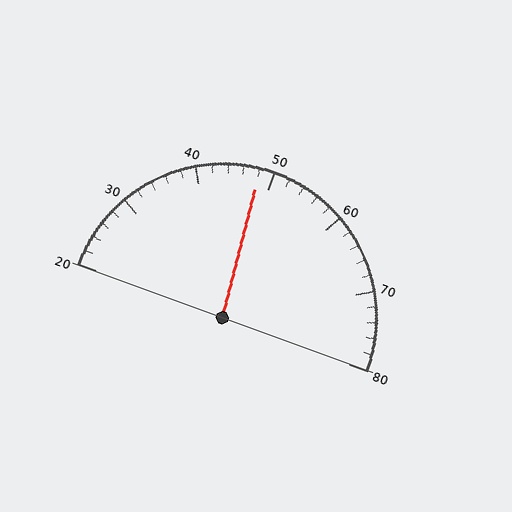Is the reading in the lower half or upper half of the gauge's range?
The reading is in the lower half of the range (20 to 80).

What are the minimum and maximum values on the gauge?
The gauge ranges from 20 to 80.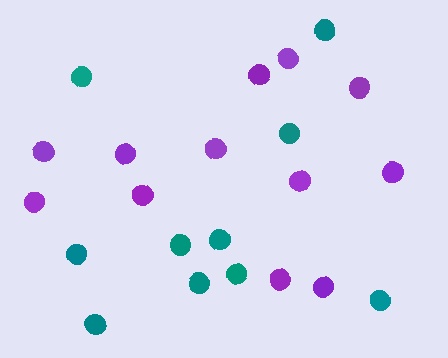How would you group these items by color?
There are 2 groups: one group of teal circles (10) and one group of purple circles (12).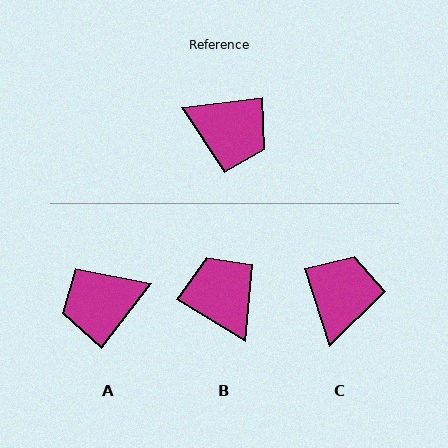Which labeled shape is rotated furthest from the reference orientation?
B, about 142 degrees away.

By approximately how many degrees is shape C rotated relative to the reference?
Approximately 101 degrees counter-clockwise.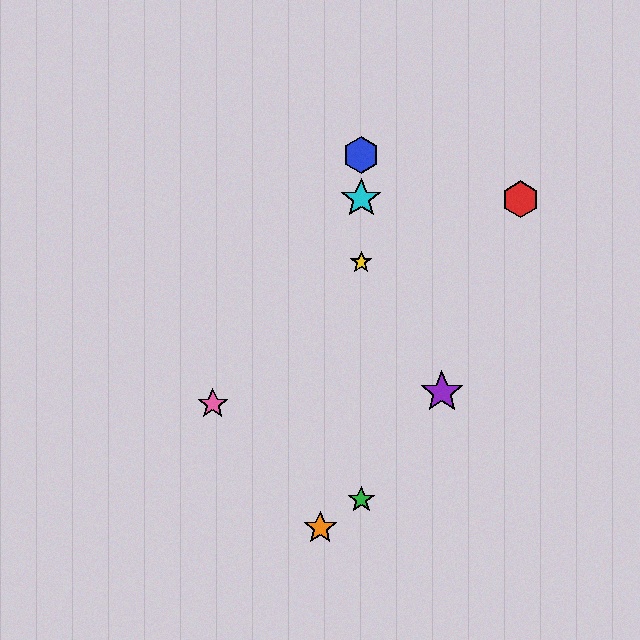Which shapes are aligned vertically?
The blue hexagon, the green star, the yellow star, the cyan star are aligned vertically.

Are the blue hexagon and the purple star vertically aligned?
No, the blue hexagon is at x≈361 and the purple star is at x≈442.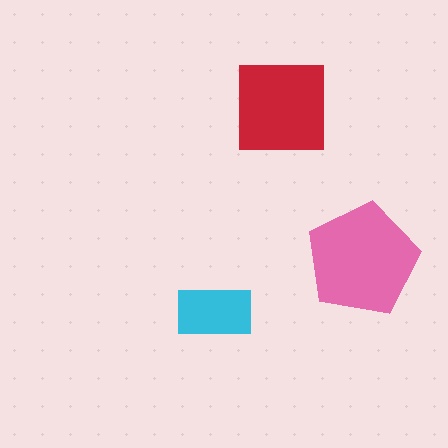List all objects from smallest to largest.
The cyan rectangle, the red square, the pink pentagon.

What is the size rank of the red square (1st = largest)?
2nd.